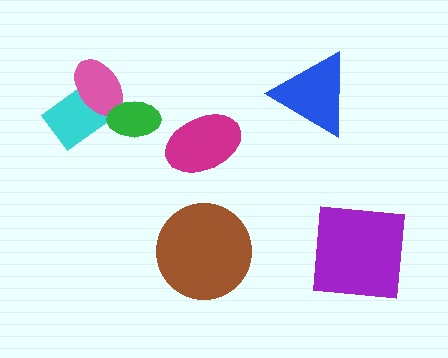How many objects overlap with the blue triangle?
0 objects overlap with the blue triangle.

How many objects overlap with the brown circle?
0 objects overlap with the brown circle.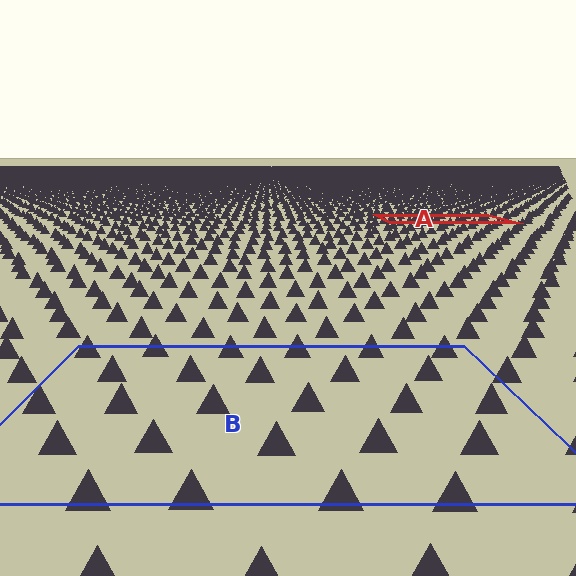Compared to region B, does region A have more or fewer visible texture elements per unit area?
Region A has more texture elements per unit area — they are packed more densely because it is farther away.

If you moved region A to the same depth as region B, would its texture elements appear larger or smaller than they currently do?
They would appear larger. At a closer depth, the same texture elements are projected at a bigger on-screen size.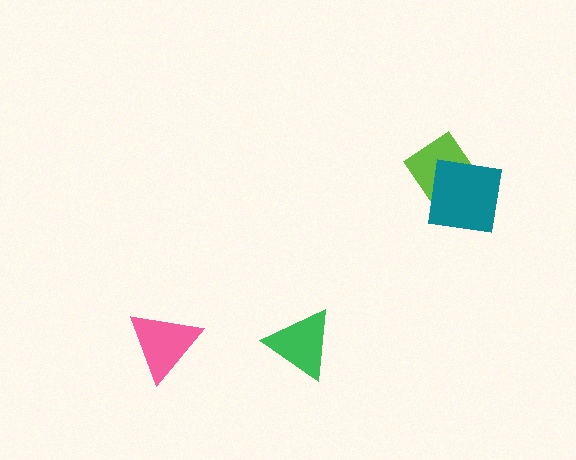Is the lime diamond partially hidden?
Yes, it is partially covered by another shape.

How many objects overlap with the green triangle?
0 objects overlap with the green triangle.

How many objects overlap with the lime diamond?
1 object overlaps with the lime diamond.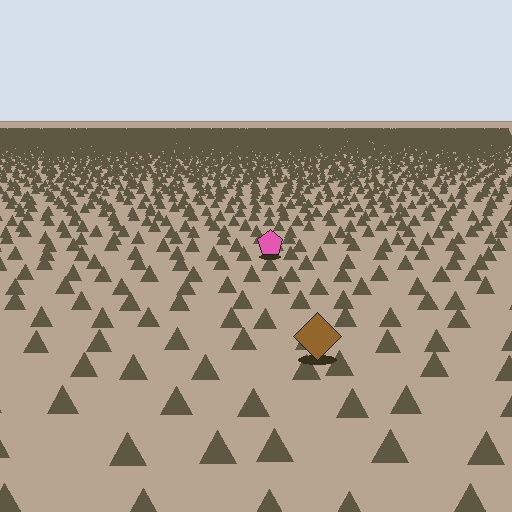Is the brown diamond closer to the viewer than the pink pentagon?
Yes. The brown diamond is closer — you can tell from the texture gradient: the ground texture is coarser near it.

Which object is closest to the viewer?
The brown diamond is closest. The texture marks near it are larger and more spread out.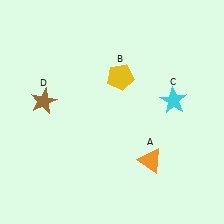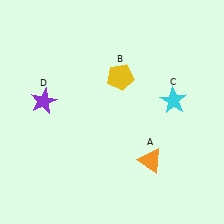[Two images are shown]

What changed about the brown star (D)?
In Image 1, D is brown. In Image 2, it changed to purple.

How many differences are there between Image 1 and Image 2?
There is 1 difference between the two images.